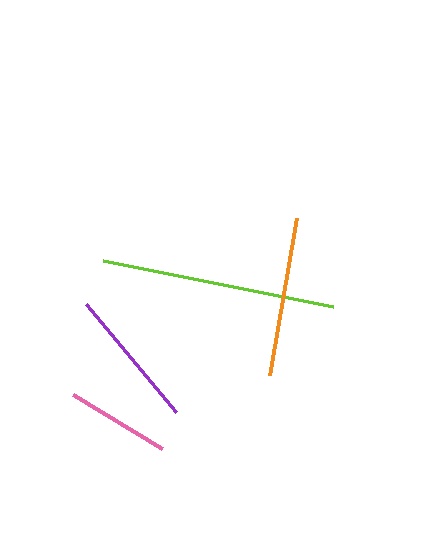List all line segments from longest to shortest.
From longest to shortest: lime, orange, purple, pink.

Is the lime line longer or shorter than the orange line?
The lime line is longer than the orange line.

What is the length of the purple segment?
The purple segment is approximately 140 pixels long.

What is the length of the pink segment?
The pink segment is approximately 104 pixels long.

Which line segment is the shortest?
The pink line is the shortest at approximately 104 pixels.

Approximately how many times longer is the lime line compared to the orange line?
The lime line is approximately 1.5 times the length of the orange line.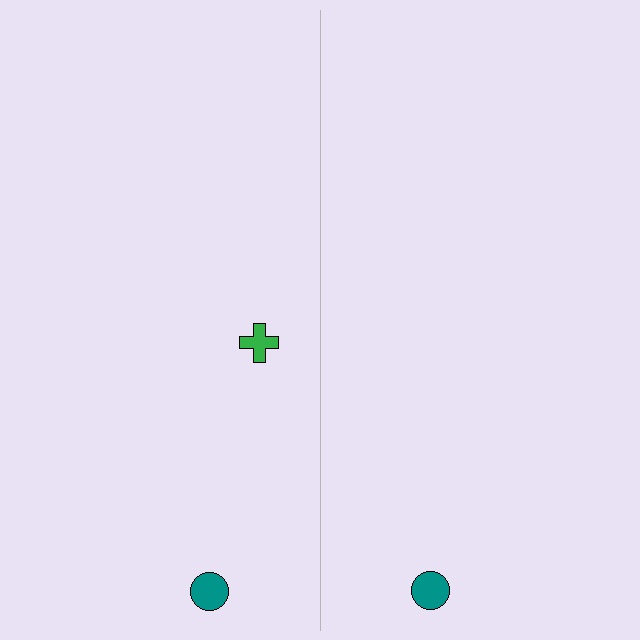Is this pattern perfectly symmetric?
No, the pattern is not perfectly symmetric. A green cross is missing from the right side.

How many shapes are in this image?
There are 3 shapes in this image.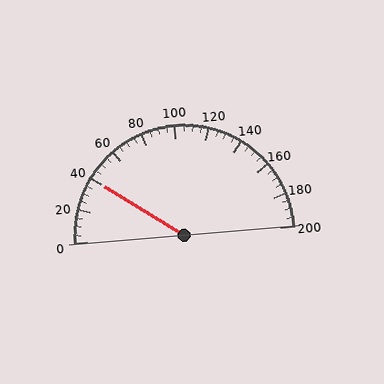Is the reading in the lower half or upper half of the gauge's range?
The reading is in the lower half of the range (0 to 200).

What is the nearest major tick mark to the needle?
The nearest major tick mark is 40.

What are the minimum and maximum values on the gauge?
The gauge ranges from 0 to 200.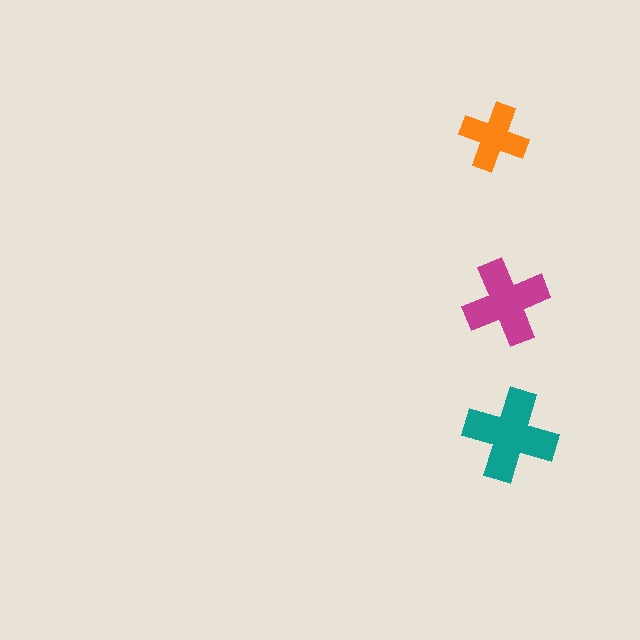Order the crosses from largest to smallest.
the teal one, the magenta one, the orange one.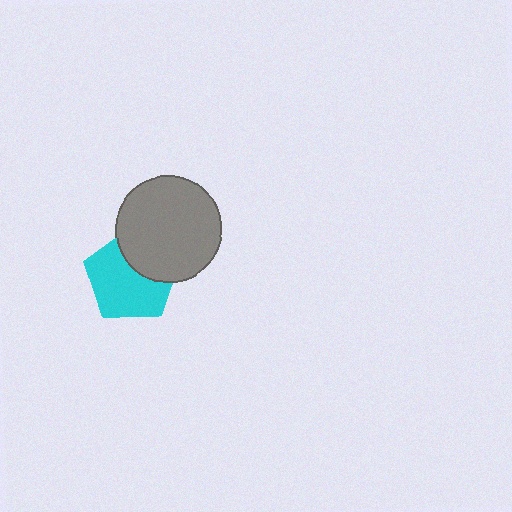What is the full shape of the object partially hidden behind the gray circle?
The partially hidden object is a cyan pentagon.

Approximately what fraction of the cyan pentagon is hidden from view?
Roughly 35% of the cyan pentagon is hidden behind the gray circle.